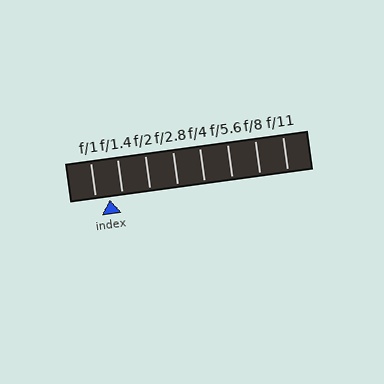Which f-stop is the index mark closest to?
The index mark is closest to f/1.4.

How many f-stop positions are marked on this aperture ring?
There are 8 f-stop positions marked.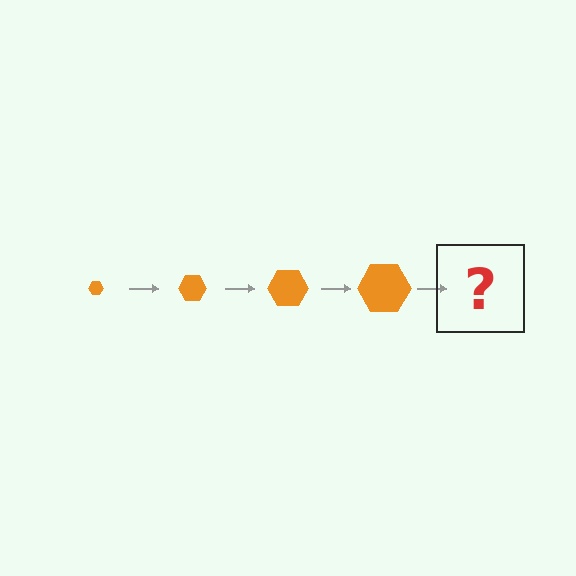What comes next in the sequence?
The next element should be an orange hexagon, larger than the previous one.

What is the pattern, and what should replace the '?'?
The pattern is that the hexagon gets progressively larger each step. The '?' should be an orange hexagon, larger than the previous one.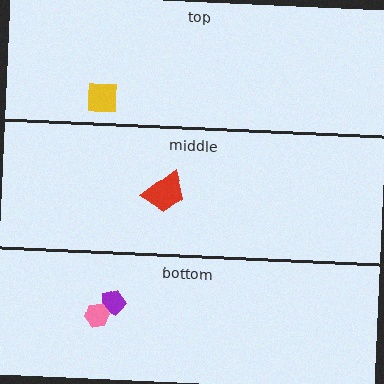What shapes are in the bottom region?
The purple pentagon, the pink hexagon.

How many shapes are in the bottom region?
2.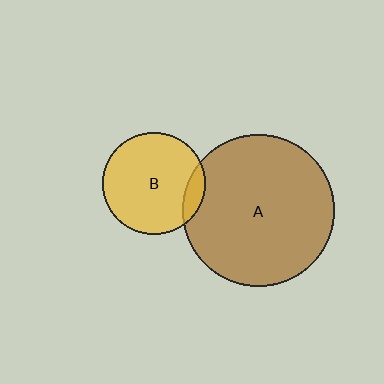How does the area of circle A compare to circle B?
Approximately 2.2 times.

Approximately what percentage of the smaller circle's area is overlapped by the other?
Approximately 10%.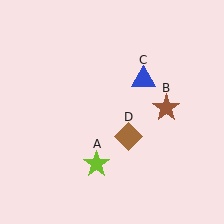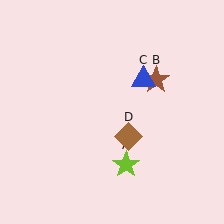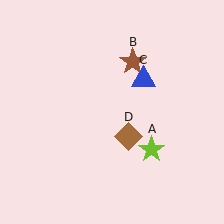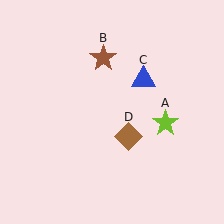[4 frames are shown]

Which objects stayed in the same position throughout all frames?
Blue triangle (object C) and brown diamond (object D) remained stationary.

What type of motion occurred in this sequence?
The lime star (object A), brown star (object B) rotated counterclockwise around the center of the scene.